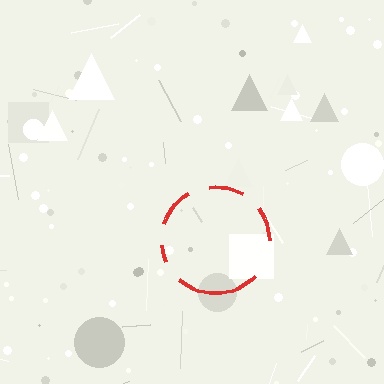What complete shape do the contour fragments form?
The contour fragments form a circle.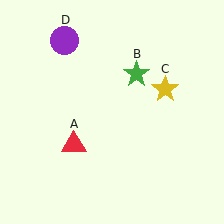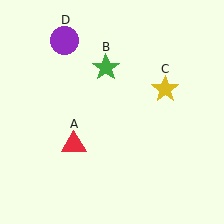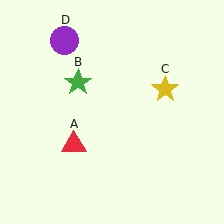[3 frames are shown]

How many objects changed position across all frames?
1 object changed position: green star (object B).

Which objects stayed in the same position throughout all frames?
Red triangle (object A) and yellow star (object C) and purple circle (object D) remained stationary.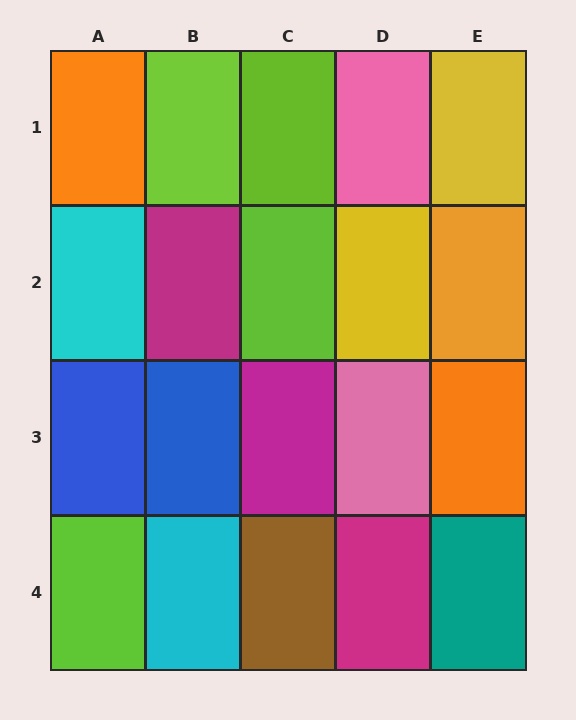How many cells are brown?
1 cell is brown.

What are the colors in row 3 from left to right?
Blue, blue, magenta, pink, orange.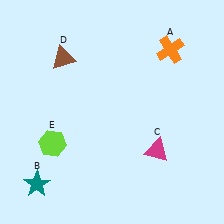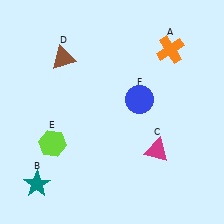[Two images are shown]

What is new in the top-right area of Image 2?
A blue circle (F) was added in the top-right area of Image 2.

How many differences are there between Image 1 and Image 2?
There is 1 difference between the two images.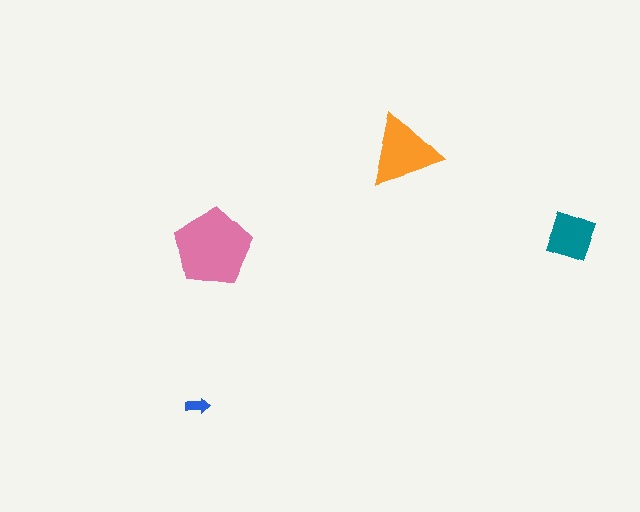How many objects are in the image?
There are 4 objects in the image.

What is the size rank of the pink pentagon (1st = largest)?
1st.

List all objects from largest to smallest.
The pink pentagon, the orange triangle, the teal diamond, the blue arrow.